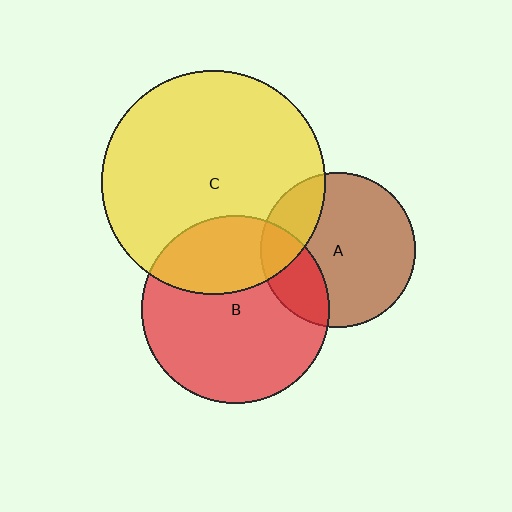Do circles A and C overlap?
Yes.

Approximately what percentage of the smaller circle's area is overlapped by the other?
Approximately 20%.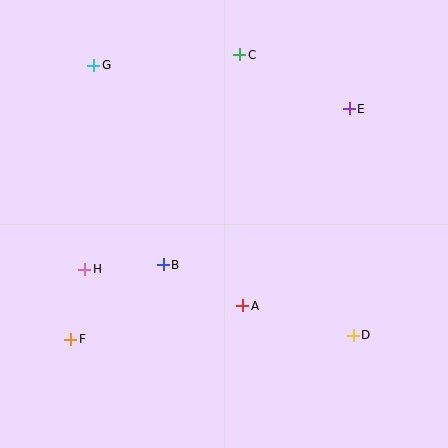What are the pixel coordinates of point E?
Point E is at (349, 109).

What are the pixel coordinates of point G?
Point G is at (94, 65).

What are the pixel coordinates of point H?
Point H is at (85, 269).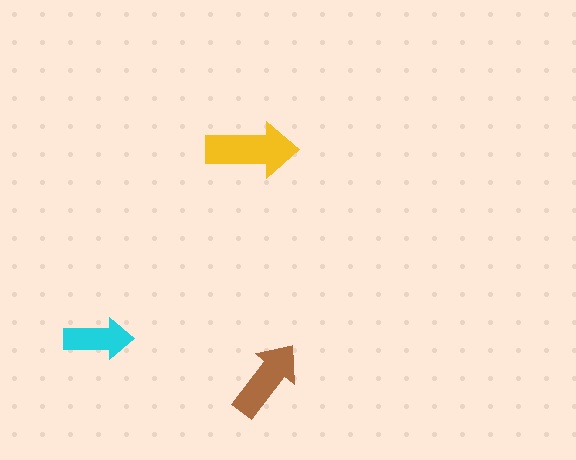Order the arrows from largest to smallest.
the yellow one, the brown one, the cyan one.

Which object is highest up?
The yellow arrow is topmost.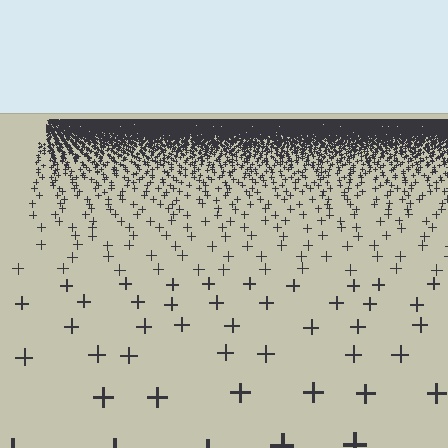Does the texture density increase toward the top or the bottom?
Density increases toward the top.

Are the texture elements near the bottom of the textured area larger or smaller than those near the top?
Larger. Near the bottom, elements are closer to the viewer and appear at a bigger on-screen size.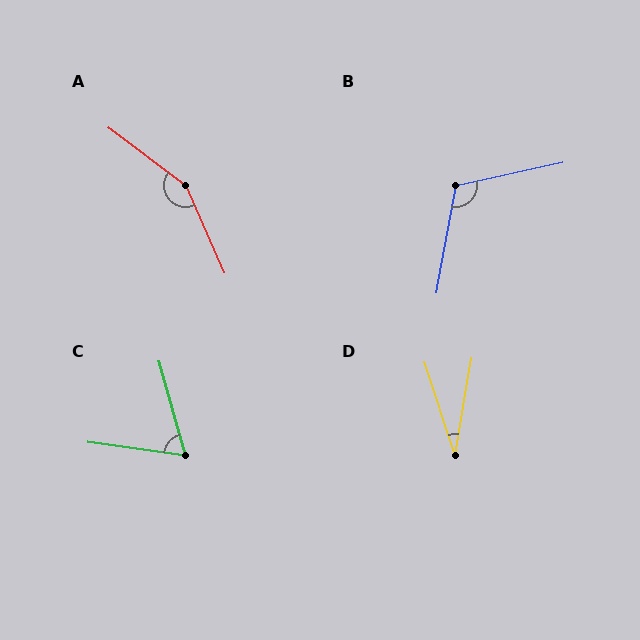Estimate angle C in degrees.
Approximately 67 degrees.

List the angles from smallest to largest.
D (27°), C (67°), B (113°), A (150°).